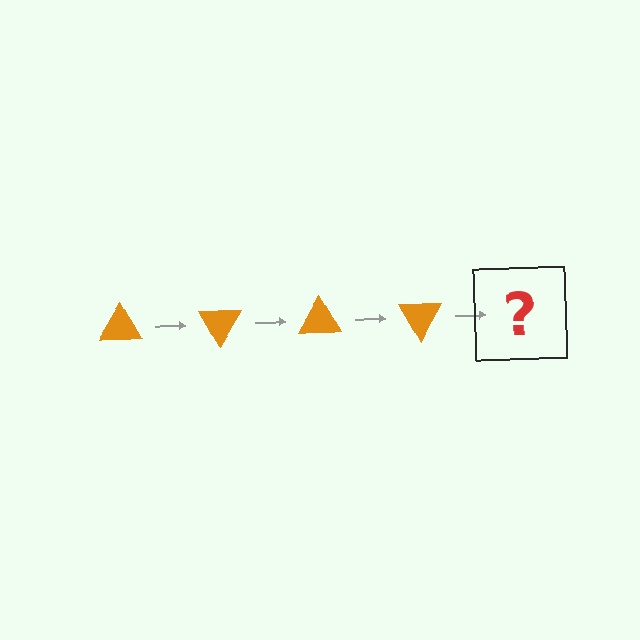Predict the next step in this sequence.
The next step is an orange triangle rotated 240 degrees.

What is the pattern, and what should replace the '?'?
The pattern is that the triangle rotates 60 degrees each step. The '?' should be an orange triangle rotated 240 degrees.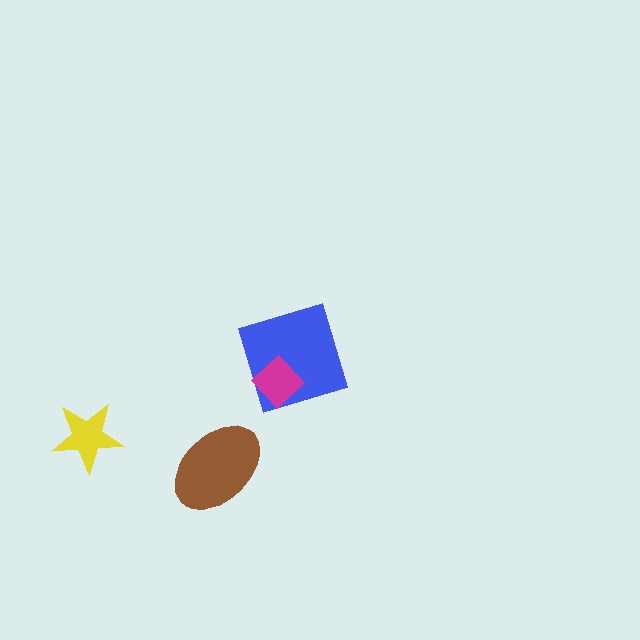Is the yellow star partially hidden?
No, no other shape covers it.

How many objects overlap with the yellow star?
0 objects overlap with the yellow star.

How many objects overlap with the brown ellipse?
0 objects overlap with the brown ellipse.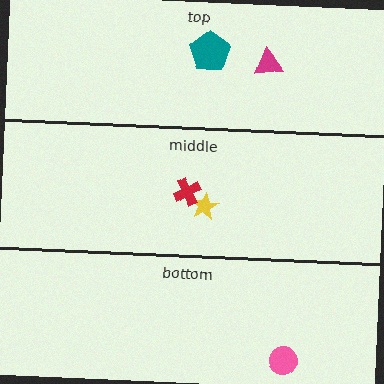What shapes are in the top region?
The teal pentagon, the magenta triangle.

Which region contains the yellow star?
The middle region.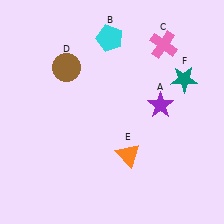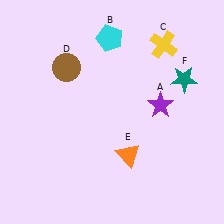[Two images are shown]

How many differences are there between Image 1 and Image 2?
There is 1 difference between the two images.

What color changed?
The cross (C) changed from pink in Image 1 to yellow in Image 2.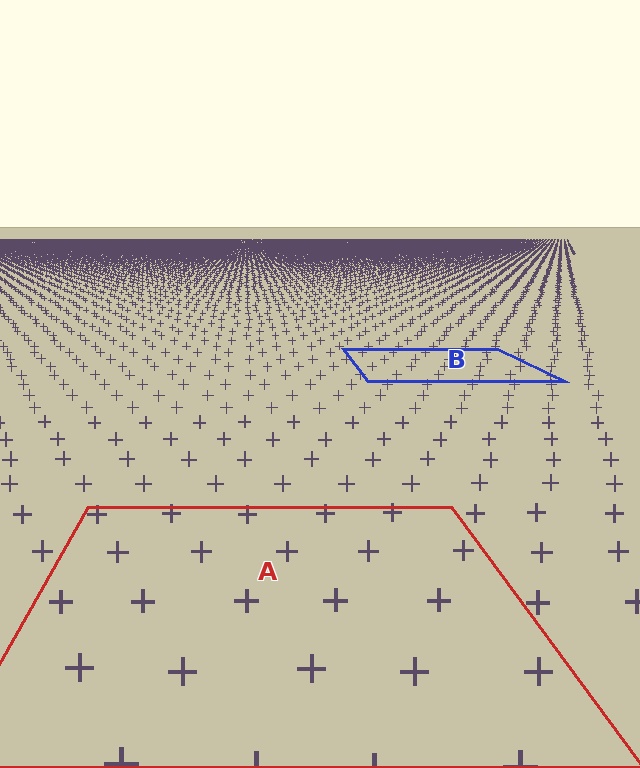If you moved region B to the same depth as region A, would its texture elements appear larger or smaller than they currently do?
They would appear larger. At a closer depth, the same texture elements are projected at a bigger on-screen size.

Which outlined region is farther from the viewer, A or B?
Region B is farther from the viewer — the texture elements inside it appear smaller and more densely packed.